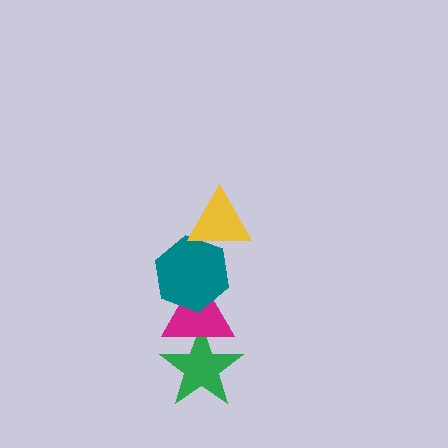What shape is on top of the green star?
The magenta triangle is on top of the green star.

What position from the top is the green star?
The green star is 4th from the top.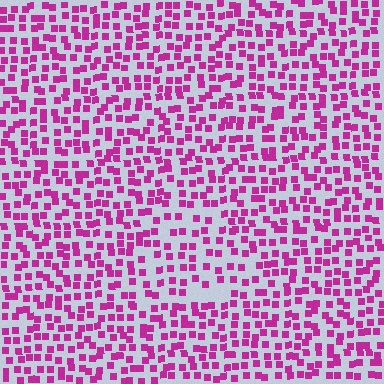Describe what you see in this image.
The image contains small magenta elements arranged at two different densities. A triangle-shaped region is visible where the elements are less densely packed than the surrounding area.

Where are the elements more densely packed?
The elements are more densely packed outside the triangle boundary.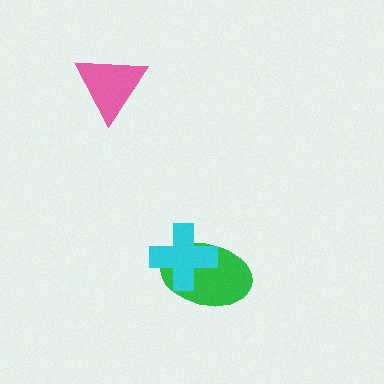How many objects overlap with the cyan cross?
1 object overlaps with the cyan cross.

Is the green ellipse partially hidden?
Yes, it is partially covered by another shape.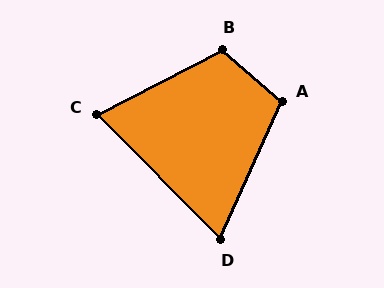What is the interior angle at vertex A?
Approximately 107 degrees (obtuse).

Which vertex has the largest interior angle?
B, at approximately 111 degrees.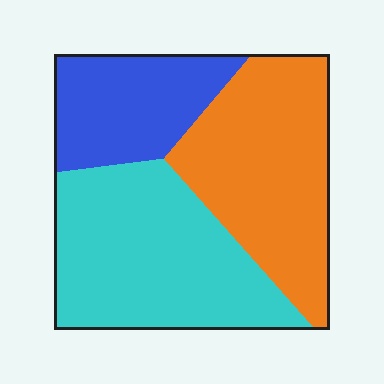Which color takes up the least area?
Blue, at roughly 20%.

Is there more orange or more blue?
Orange.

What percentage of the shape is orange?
Orange takes up between a third and a half of the shape.